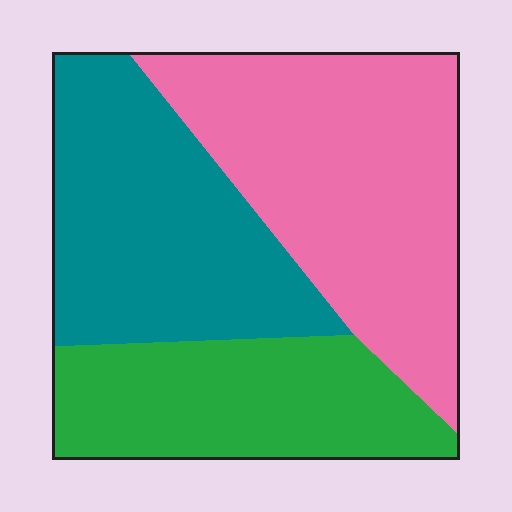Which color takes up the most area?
Pink, at roughly 40%.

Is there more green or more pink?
Pink.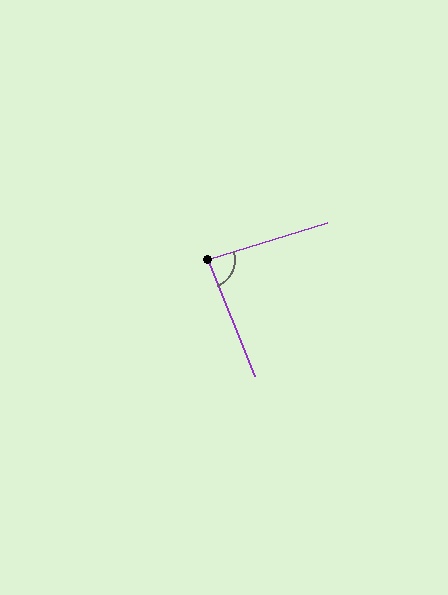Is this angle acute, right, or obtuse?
It is approximately a right angle.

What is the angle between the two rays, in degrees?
Approximately 85 degrees.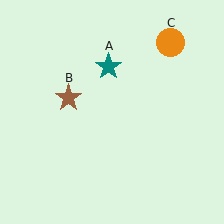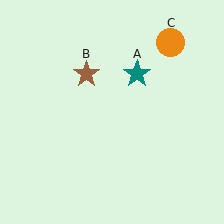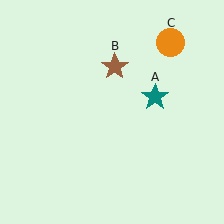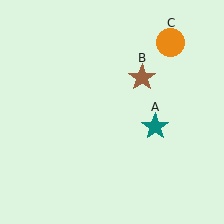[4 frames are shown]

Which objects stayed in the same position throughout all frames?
Orange circle (object C) remained stationary.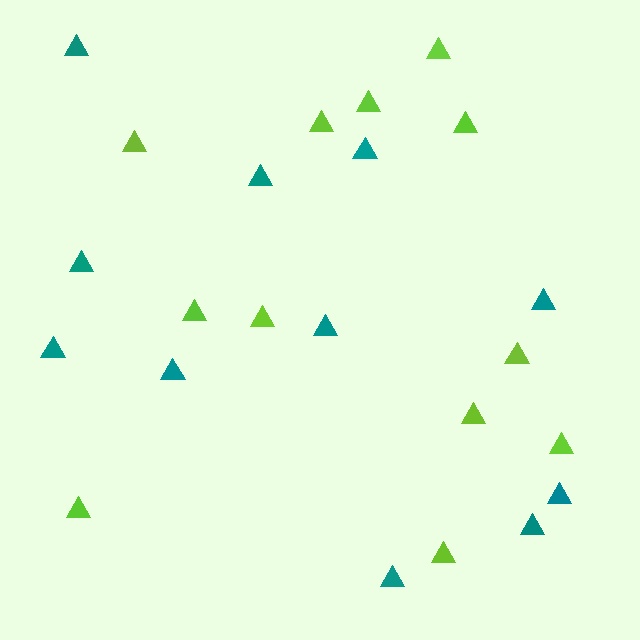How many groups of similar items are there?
There are 2 groups: one group of teal triangles (11) and one group of lime triangles (12).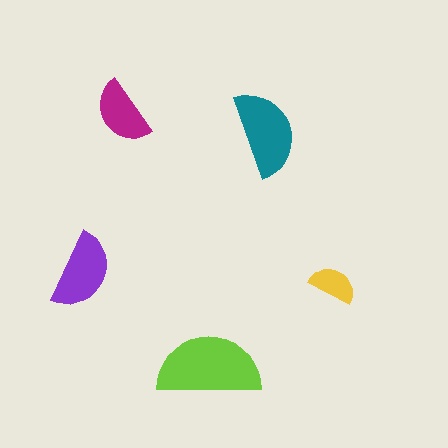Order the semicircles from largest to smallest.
the lime one, the teal one, the purple one, the magenta one, the yellow one.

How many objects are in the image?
There are 5 objects in the image.